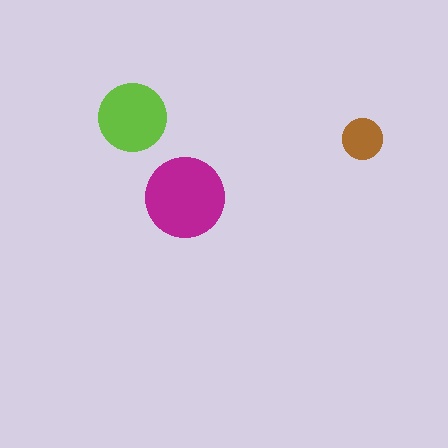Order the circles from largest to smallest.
the magenta one, the lime one, the brown one.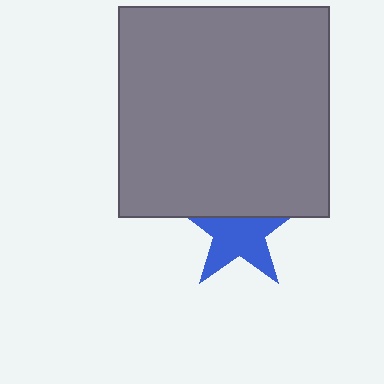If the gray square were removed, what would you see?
You would see the complete blue star.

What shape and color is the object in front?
The object in front is a gray square.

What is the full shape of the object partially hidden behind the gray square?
The partially hidden object is a blue star.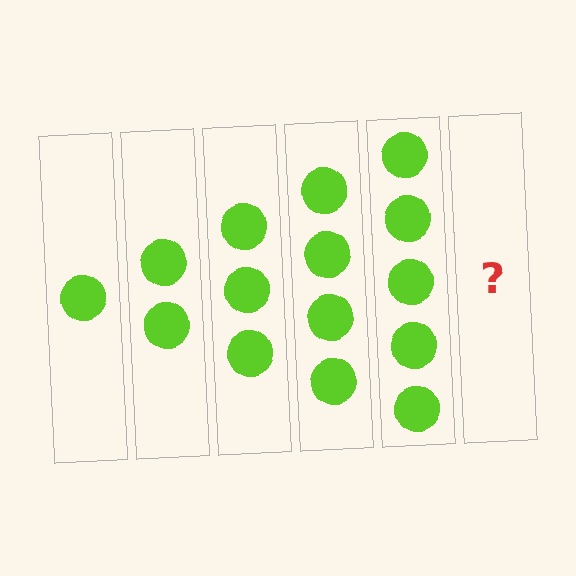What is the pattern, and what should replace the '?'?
The pattern is that each step adds one more circle. The '?' should be 6 circles.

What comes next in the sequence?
The next element should be 6 circles.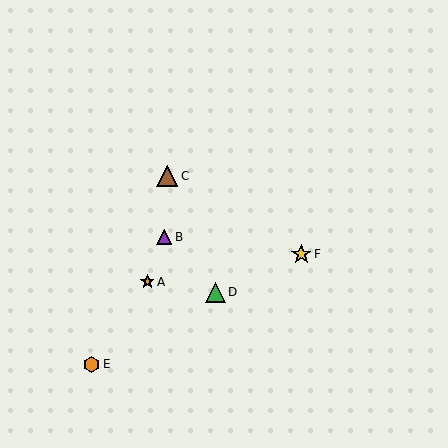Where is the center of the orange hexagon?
The center of the orange hexagon is at (92, 364).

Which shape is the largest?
The brown triangle (labeled C) is the largest.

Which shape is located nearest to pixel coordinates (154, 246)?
The purple triangle (labeled B) at (164, 237) is nearest to that location.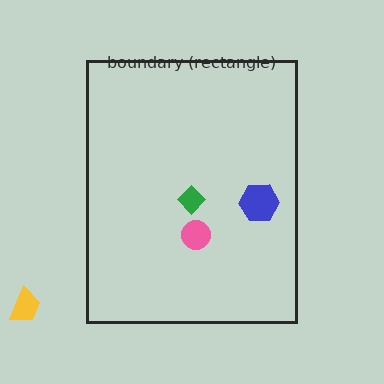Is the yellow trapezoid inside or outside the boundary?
Outside.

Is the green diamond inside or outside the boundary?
Inside.